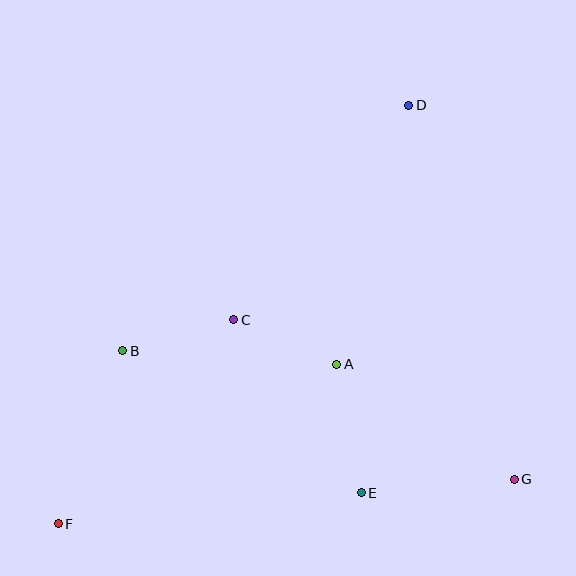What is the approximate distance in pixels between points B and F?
The distance between B and F is approximately 184 pixels.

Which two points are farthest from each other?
Points D and F are farthest from each other.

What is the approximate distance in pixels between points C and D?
The distance between C and D is approximately 277 pixels.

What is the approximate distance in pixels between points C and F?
The distance between C and F is approximately 269 pixels.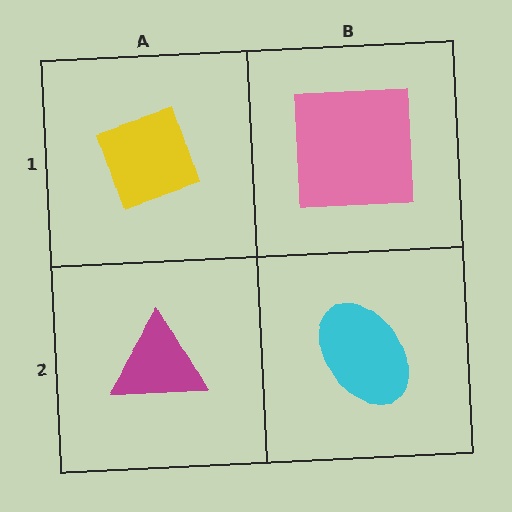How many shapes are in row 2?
2 shapes.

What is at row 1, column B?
A pink square.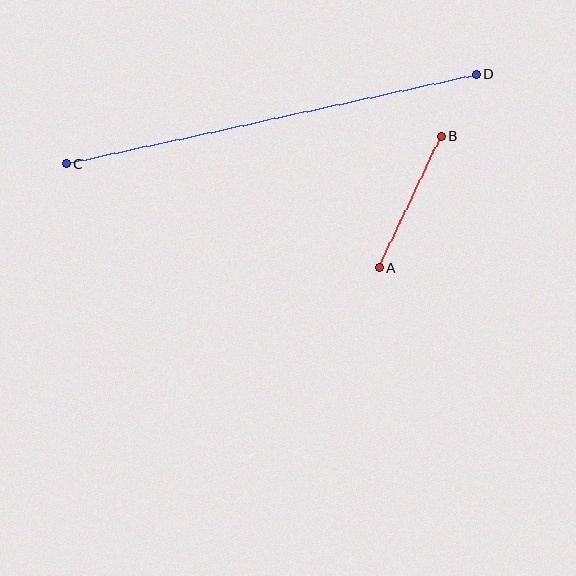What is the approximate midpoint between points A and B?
The midpoint is at approximately (410, 202) pixels.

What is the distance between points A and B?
The distance is approximately 146 pixels.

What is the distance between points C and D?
The distance is approximately 420 pixels.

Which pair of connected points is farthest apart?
Points C and D are farthest apart.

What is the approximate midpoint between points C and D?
The midpoint is at approximately (271, 119) pixels.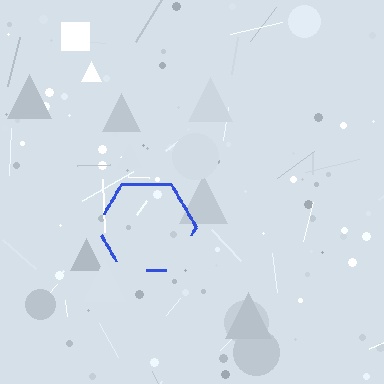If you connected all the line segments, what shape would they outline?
They would outline a hexagon.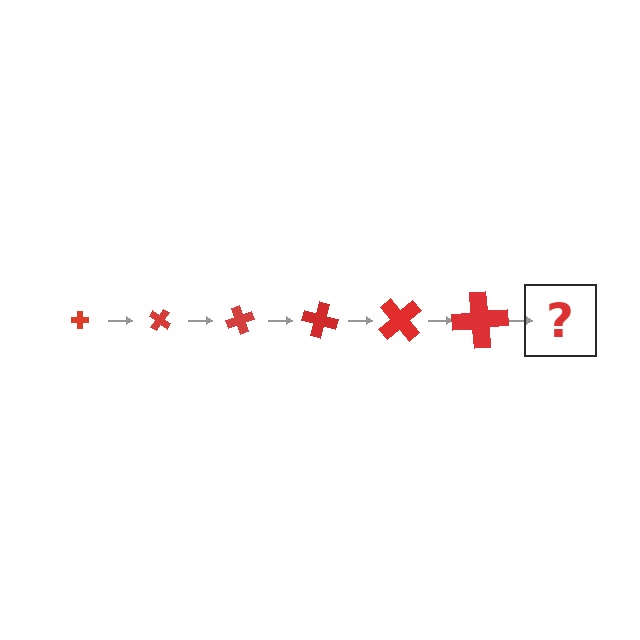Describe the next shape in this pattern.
It should be a cross, larger than the previous one and rotated 210 degrees from the start.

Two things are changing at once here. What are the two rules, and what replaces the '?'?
The two rules are that the cross grows larger each step and it rotates 35 degrees each step. The '?' should be a cross, larger than the previous one and rotated 210 degrees from the start.